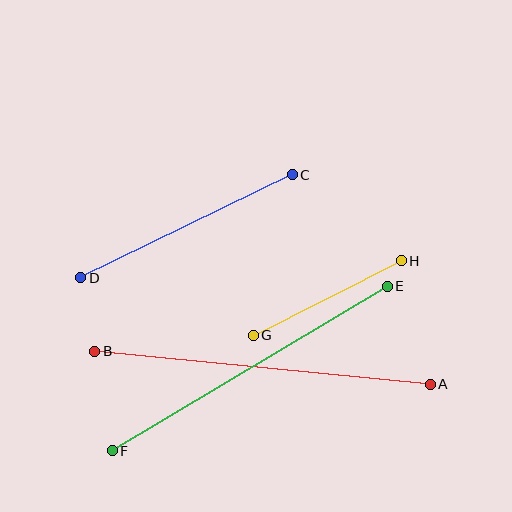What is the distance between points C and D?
The distance is approximately 235 pixels.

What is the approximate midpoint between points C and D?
The midpoint is at approximately (187, 226) pixels.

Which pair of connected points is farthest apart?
Points A and B are farthest apart.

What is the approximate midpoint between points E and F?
The midpoint is at approximately (250, 368) pixels.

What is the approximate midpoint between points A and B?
The midpoint is at approximately (262, 368) pixels.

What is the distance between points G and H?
The distance is approximately 165 pixels.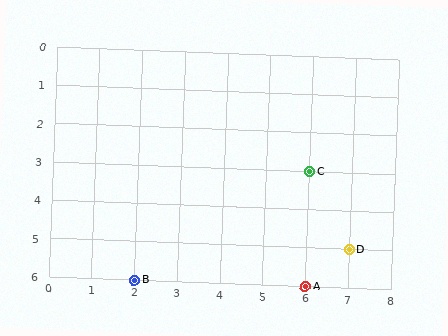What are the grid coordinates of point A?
Point A is at grid coordinates (6, 6).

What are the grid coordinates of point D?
Point D is at grid coordinates (7, 5).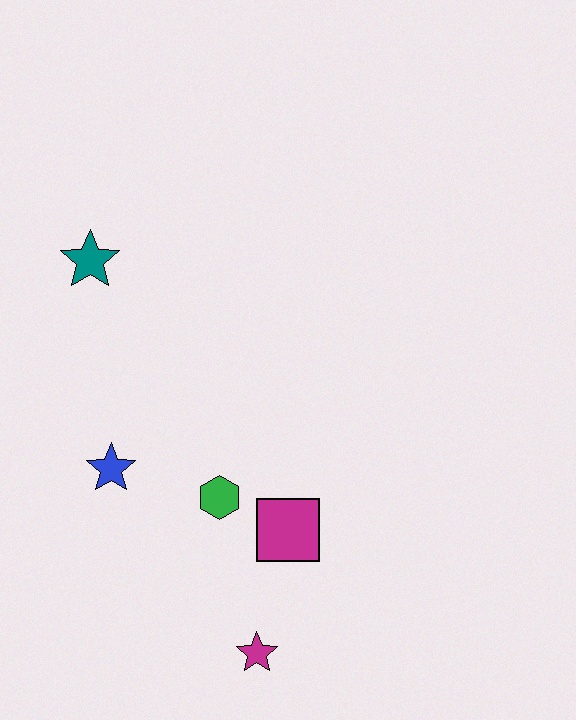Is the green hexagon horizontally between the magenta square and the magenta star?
No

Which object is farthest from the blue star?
The magenta star is farthest from the blue star.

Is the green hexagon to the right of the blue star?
Yes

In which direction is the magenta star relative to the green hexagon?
The magenta star is below the green hexagon.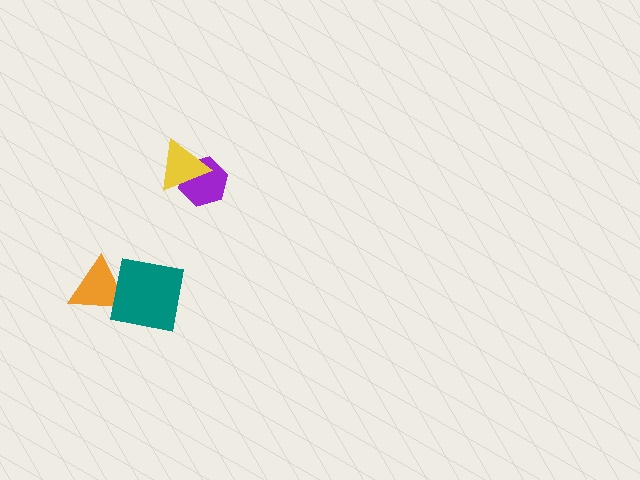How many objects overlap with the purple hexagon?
1 object overlaps with the purple hexagon.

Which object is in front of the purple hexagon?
The yellow triangle is in front of the purple hexagon.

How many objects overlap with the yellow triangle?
1 object overlaps with the yellow triangle.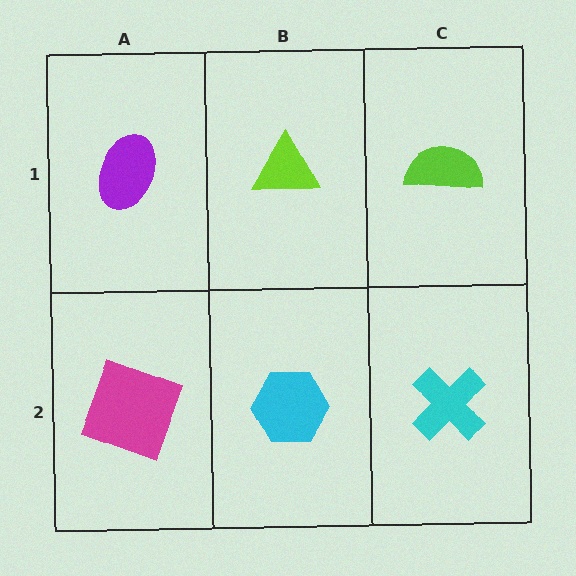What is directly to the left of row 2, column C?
A cyan hexagon.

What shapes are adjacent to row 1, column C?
A cyan cross (row 2, column C), a lime triangle (row 1, column B).